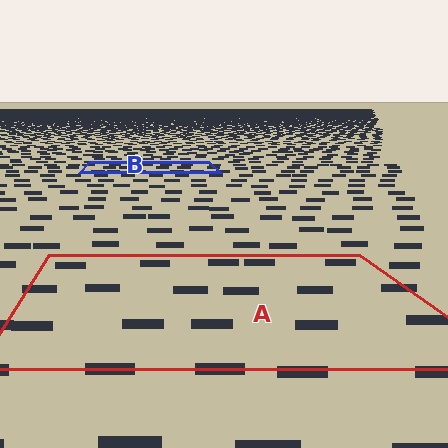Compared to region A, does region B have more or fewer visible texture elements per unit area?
Region B has more texture elements per unit area — they are packed more densely because it is farther away.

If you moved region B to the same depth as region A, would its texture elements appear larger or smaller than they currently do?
They would appear larger. At a closer depth, the same texture elements are projected at a bigger on-screen size.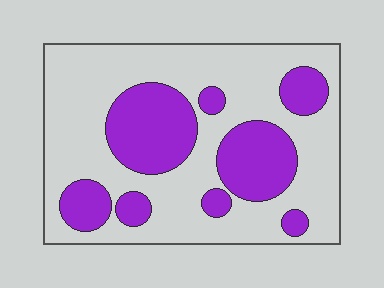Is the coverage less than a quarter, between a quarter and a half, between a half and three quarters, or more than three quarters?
Between a quarter and a half.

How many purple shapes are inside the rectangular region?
8.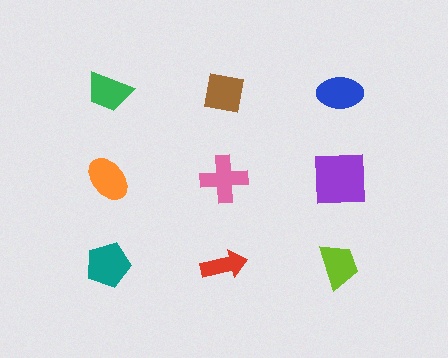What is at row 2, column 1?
An orange ellipse.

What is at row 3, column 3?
A lime trapezoid.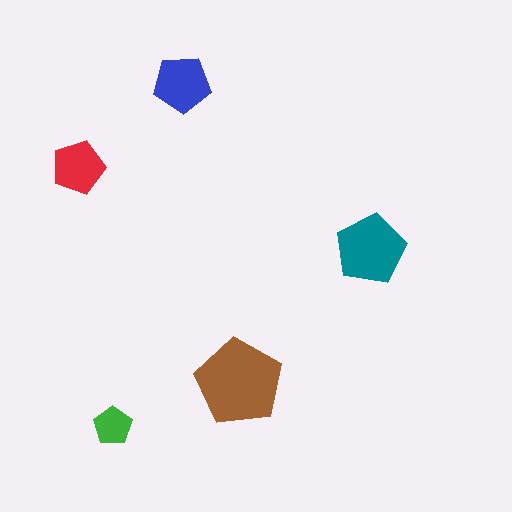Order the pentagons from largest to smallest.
the brown one, the teal one, the blue one, the red one, the green one.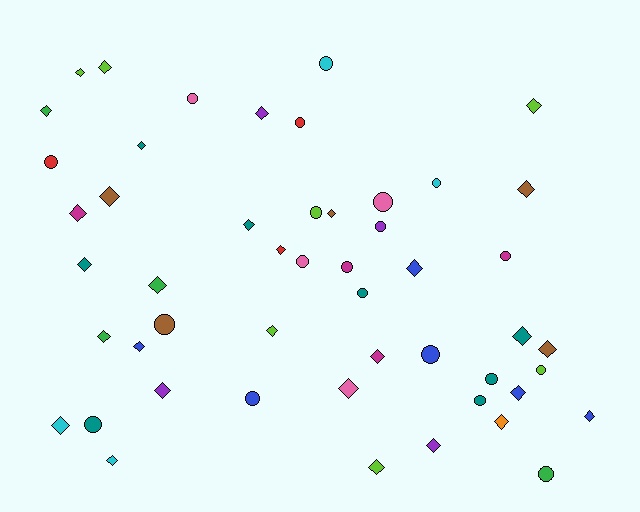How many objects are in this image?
There are 50 objects.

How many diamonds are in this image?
There are 30 diamonds.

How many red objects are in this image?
There are 3 red objects.